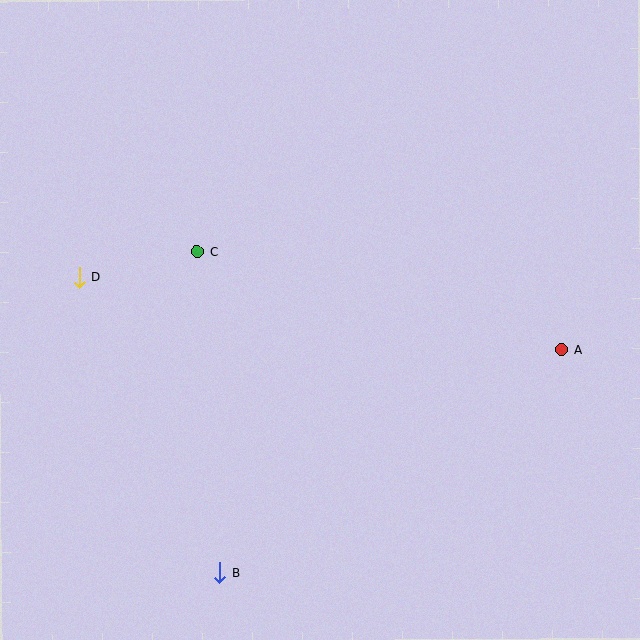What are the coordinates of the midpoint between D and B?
The midpoint between D and B is at (149, 425).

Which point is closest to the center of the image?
Point C at (197, 252) is closest to the center.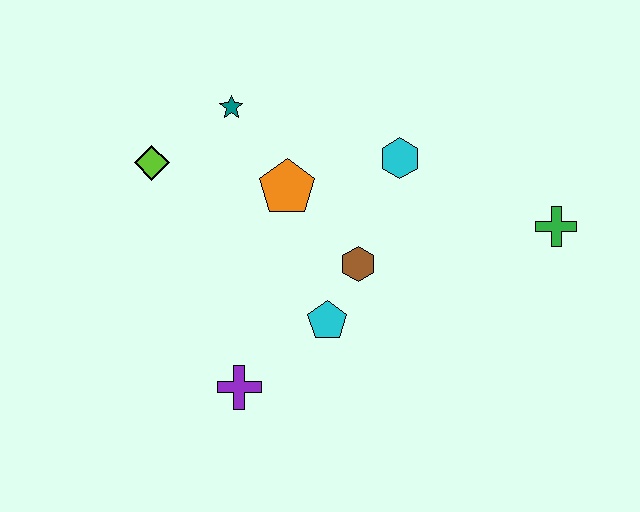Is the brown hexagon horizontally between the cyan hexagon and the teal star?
Yes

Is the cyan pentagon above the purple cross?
Yes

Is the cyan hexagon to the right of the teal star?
Yes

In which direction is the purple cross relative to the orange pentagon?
The purple cross is below the orange pentagon.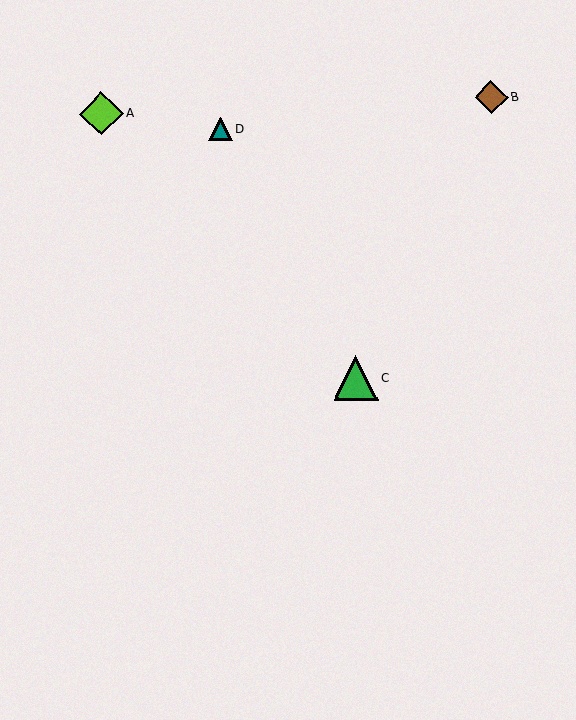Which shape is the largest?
The green triangle (labeled C) is the largest.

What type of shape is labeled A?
Shape A is a lime diamond.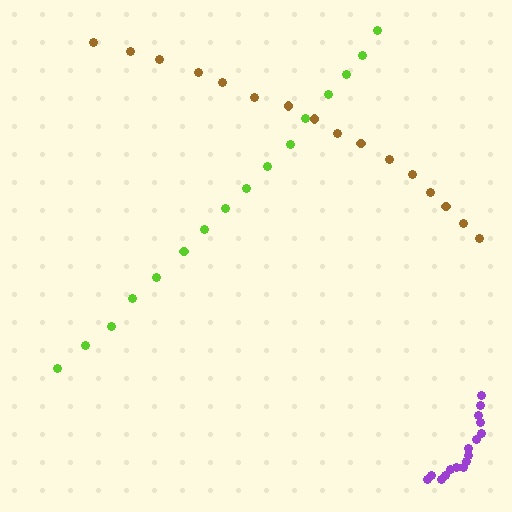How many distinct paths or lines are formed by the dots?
There are 3 distinct paths.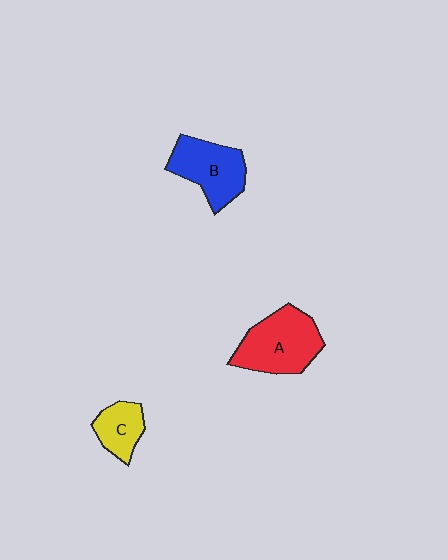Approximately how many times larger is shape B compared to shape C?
Approximately 1.7 times.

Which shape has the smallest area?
Shape C (yellow).